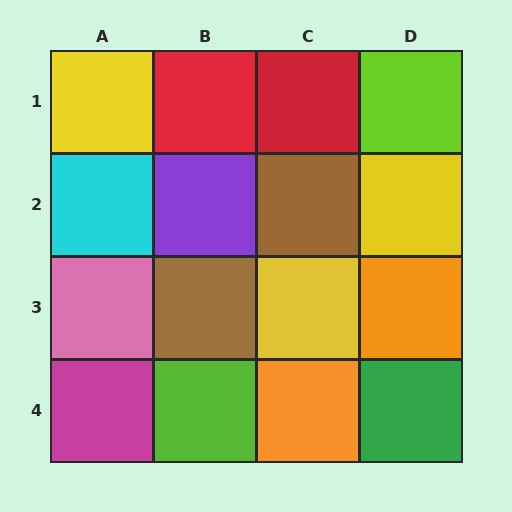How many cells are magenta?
1 cell is magenta.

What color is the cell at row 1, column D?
Lime.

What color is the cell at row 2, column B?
Purple.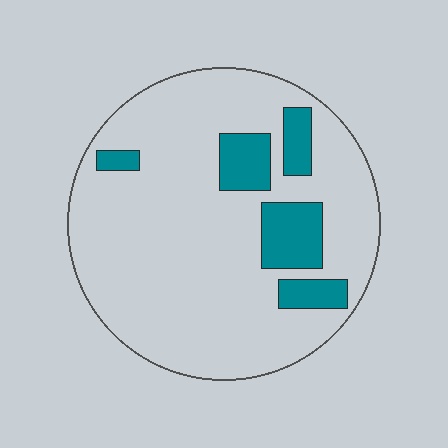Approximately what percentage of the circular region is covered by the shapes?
Approximately 15%.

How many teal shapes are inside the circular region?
5.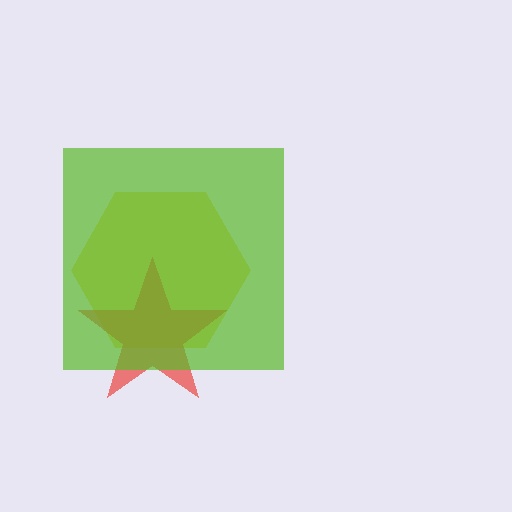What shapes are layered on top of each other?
The layered shapes are: a yellow hexagon, a red star, a lime square.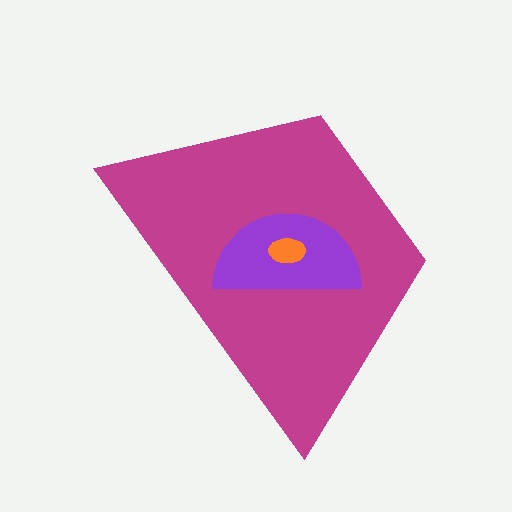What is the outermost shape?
The magenta trapezoid.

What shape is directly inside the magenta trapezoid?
The purple semicircle.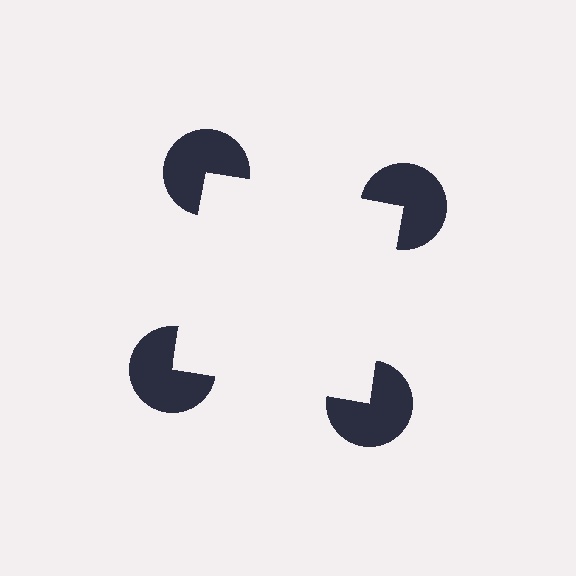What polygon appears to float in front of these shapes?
An illusory square — its edges are inferred from the aligned wedge cuts in the pac-man discs, not physically drawn.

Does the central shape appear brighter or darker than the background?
It typically appears slightly brighter than the background, even though no actual brightness change is drawn.